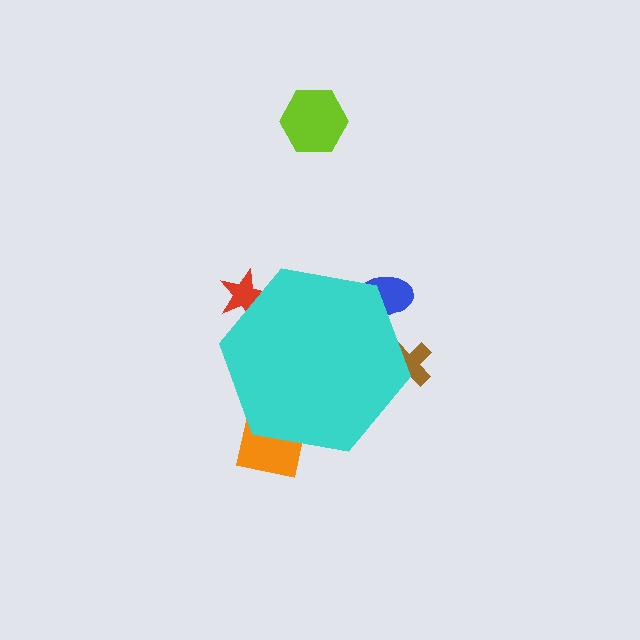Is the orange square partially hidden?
Yes, the orange square is partially hidden behind the cyan hexagon.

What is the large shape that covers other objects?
A cyan hexagon.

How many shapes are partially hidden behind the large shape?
4 shapes are partially hidden.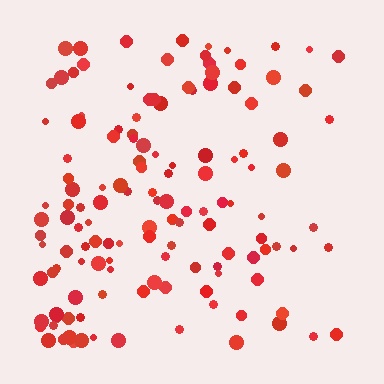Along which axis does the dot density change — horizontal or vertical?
Horizontal.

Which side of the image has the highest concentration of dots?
The left.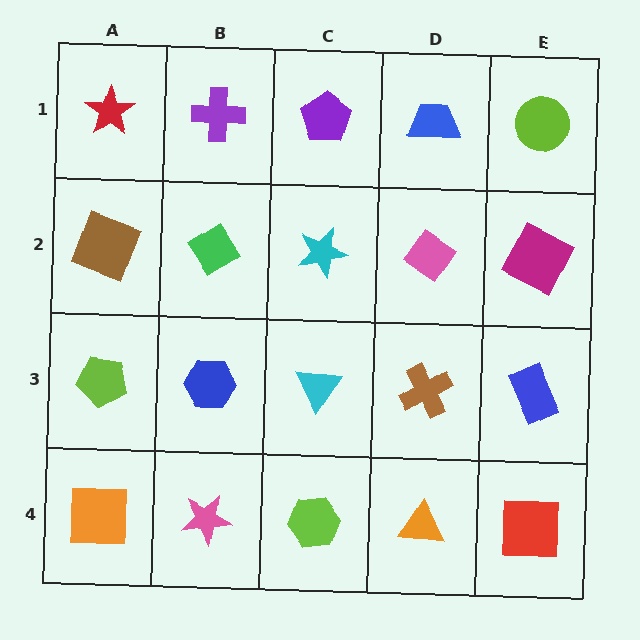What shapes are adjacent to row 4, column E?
A blue rectangle (row 3, column E), an orange triangle (row 4, column D).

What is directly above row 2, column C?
A purple pentagon.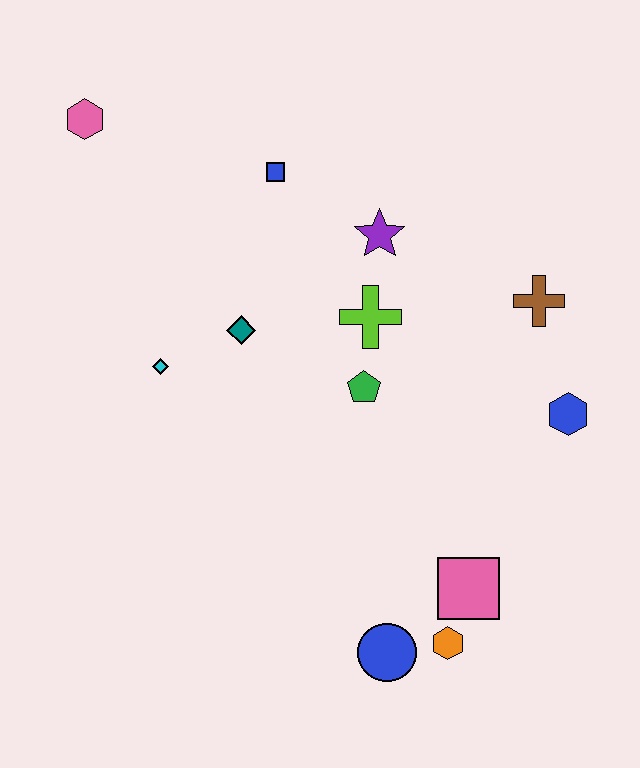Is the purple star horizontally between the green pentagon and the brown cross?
Yes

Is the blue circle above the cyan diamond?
No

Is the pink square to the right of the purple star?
Yes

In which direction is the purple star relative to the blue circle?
The purple star is above the blue circle.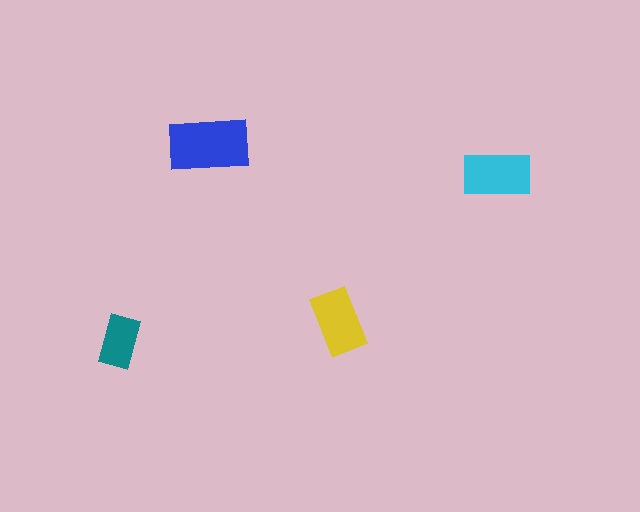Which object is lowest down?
The teal rectangle is bottommost.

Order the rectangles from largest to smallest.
the blue one, the cyan one, the yellow one, the teal one.